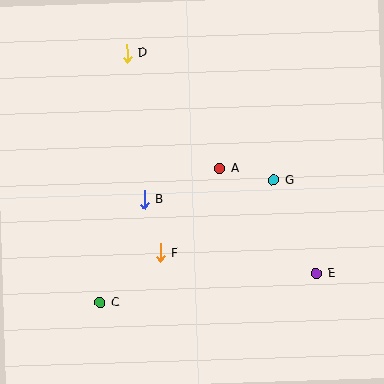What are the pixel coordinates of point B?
Point B is at (144, 200).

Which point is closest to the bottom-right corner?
Point E is closest to the bottom-right corner.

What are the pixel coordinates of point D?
Point D is at (127, 53).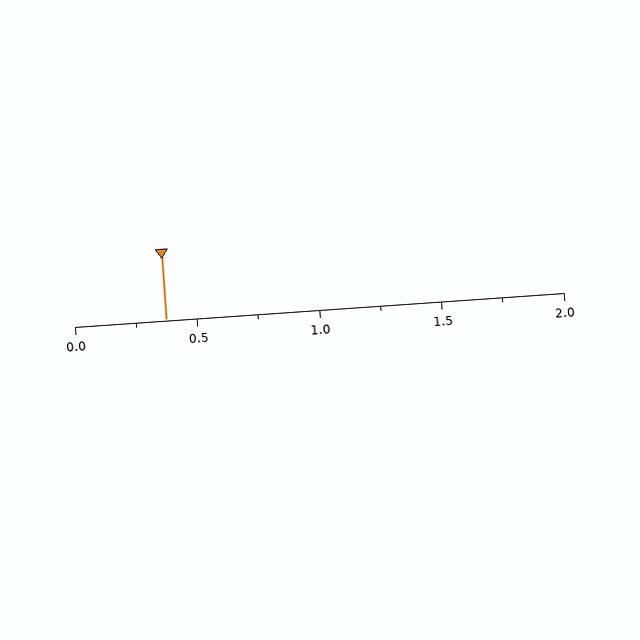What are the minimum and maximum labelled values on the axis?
The axis runs from 0.0 to 2.0.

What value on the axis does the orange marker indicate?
The marker indicates approximately 0.38.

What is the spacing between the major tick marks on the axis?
The major ticks are spaced 0.5 apart.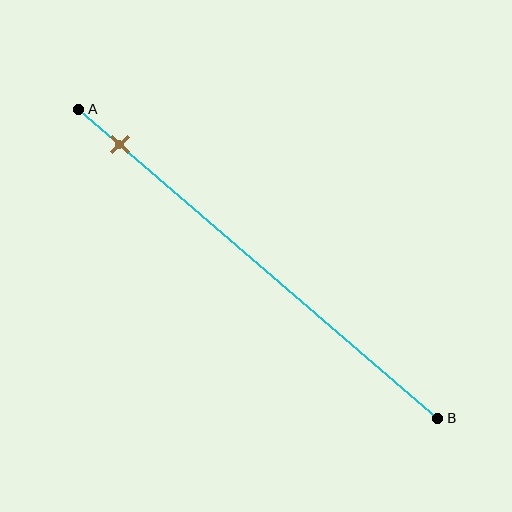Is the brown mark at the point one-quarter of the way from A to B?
No, the mark is at about 10% from A, not at the 25% one-quarter point.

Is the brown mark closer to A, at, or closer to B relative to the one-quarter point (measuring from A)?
The brown mark is closer to point A than the one-quarter point of segment AB.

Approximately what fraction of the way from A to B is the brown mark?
The brown mark is approximately 10% of the way from A to B.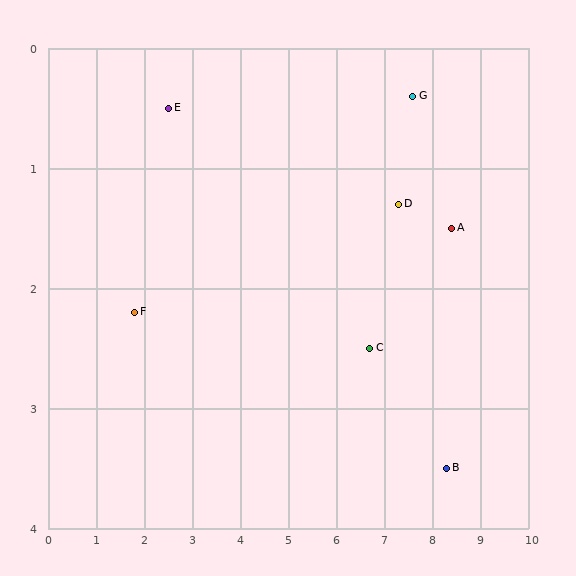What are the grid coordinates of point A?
Point A is at approximately (8.4, 1.5).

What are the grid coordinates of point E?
Point E is at approximately (2.5, 0.5).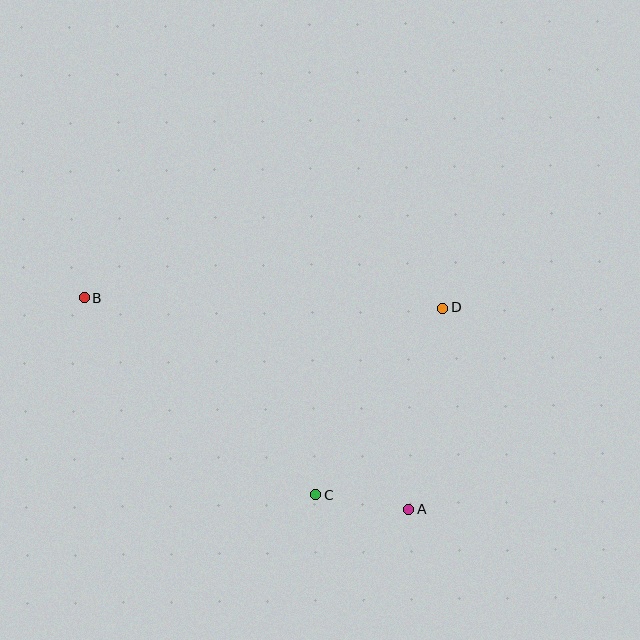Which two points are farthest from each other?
Points A and B are farthest from each other.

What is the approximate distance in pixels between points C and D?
The distance between C and D is approximately 226 pixels.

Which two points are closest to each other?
Points A and C are closest to each other.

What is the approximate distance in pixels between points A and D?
The distance between A and D is approximately 204 pixels.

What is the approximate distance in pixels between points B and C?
The distance between B and C is approximately 304 pixels.